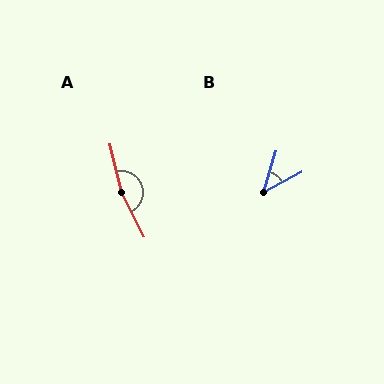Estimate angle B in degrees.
Approximately 45 degrees.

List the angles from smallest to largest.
B (45°), A (166°).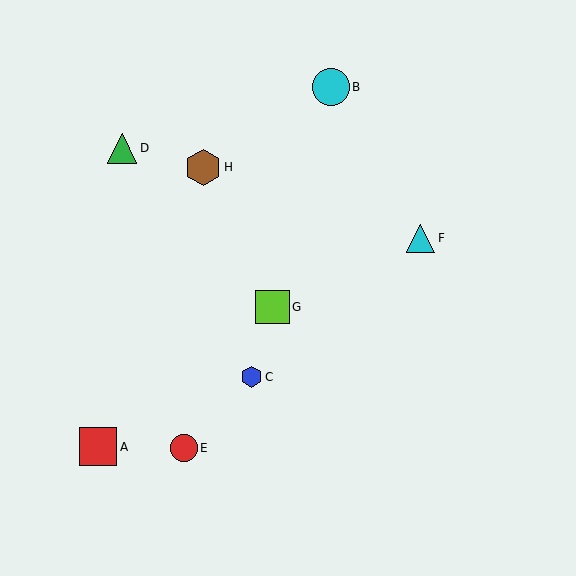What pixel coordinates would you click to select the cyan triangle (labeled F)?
Click at (421, 238) to select the cyan triangle F.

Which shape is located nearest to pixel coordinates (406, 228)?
The cyan triangle (labeled F) at (421, 238) is nearest to that location.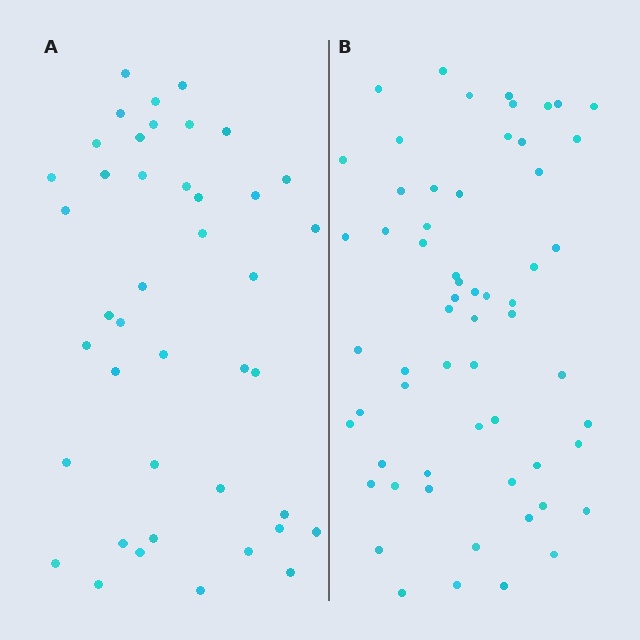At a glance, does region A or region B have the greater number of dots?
Region B (the right region) has more dots.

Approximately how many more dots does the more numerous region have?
Region B has approximately 20 more dots than region A.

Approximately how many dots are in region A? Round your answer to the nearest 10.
About 40 dots. (The exact count is 42, which rounds to 40.)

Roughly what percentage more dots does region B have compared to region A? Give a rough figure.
About 45% more.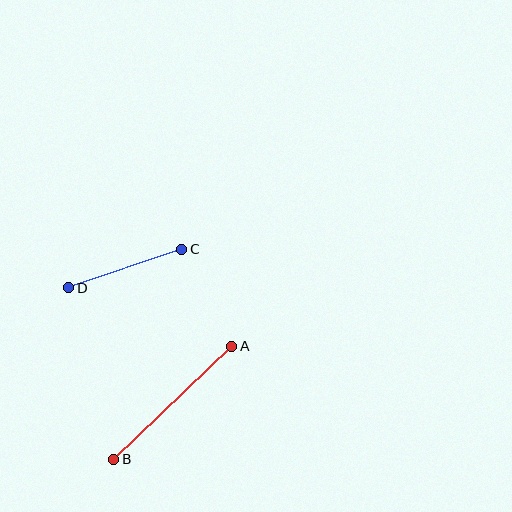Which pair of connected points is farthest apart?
Points A and B are farthest apart.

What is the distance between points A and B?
The distance is approximately 163 pixels.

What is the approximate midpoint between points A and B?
The midpoint is at approximately (173, 403) pixels.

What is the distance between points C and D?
The distance is approximately 120 pixels.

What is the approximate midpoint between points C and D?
The midpoint is at approximately (125, 268) pixels.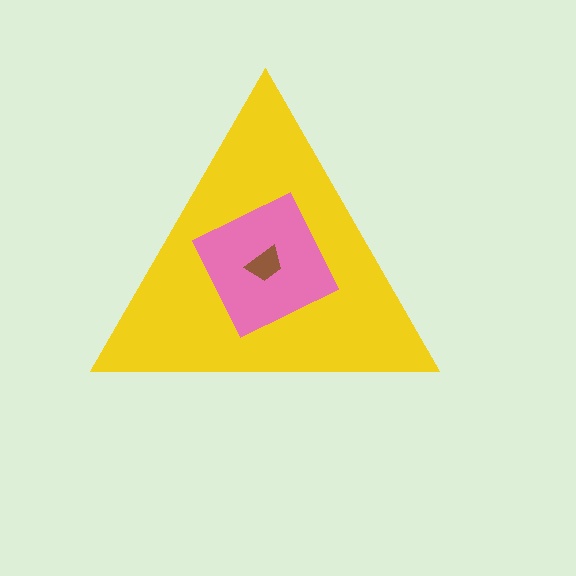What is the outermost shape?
The yellow triangle.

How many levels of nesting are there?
3.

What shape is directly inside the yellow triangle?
The pink diamond.